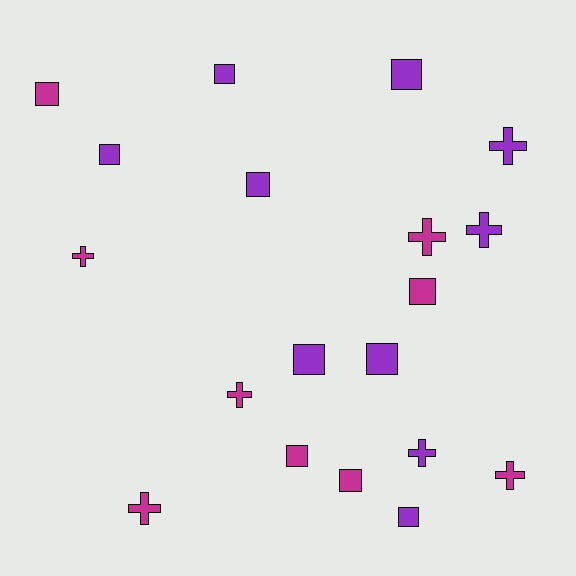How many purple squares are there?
There are 7 purple squares.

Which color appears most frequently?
Purple, with 10 objects.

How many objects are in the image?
There are 19 objects.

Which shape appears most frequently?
Square, with 11 objects.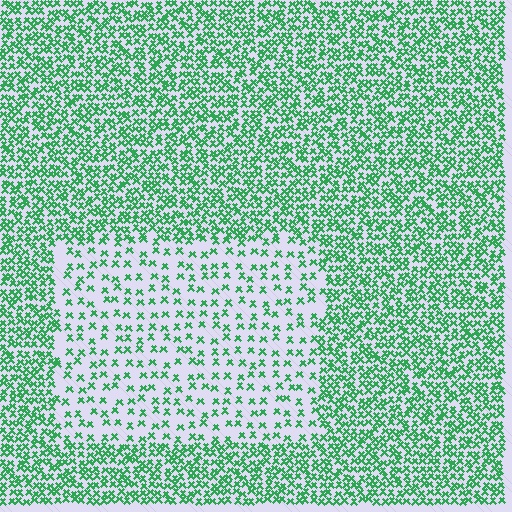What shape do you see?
I see a rectangle.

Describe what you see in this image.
The image contains small green elements arranged at two different densities. A rectangle-shaped region is visible where the elements are less densely packed than the surrounding area.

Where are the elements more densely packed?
The elements are more densely packed outside the rectangle boundary.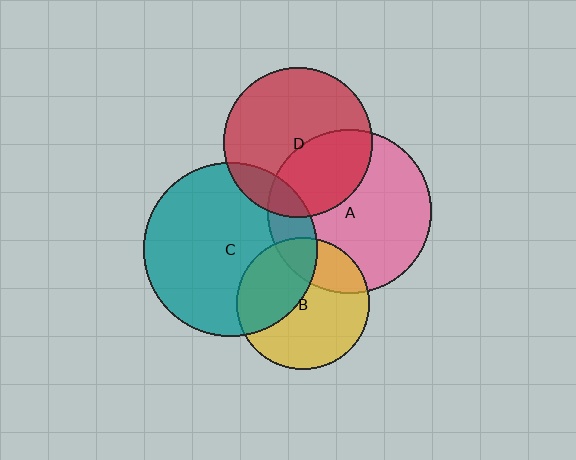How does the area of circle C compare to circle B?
Approximately 1.7 times.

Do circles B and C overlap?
Yes.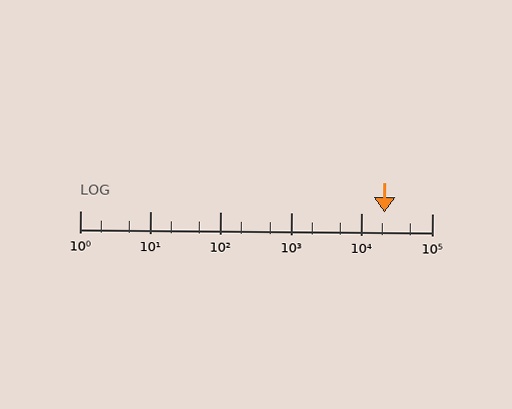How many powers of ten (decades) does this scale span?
The scale spans 5 decades, from 1 to 100000.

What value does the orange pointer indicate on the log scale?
The pointer indicates approximately 21000.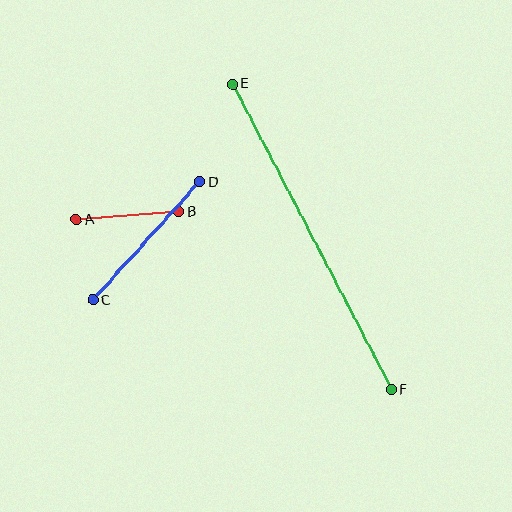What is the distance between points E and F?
The distance is approximately 345 pixels.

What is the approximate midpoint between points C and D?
The midpoint is at approximately (146, 241) pixels.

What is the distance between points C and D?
The distance is approximately 159 pixels.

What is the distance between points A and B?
The distance is approximately 103 pixels.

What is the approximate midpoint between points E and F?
The midpoint is at approximately (312, 237) pixels.